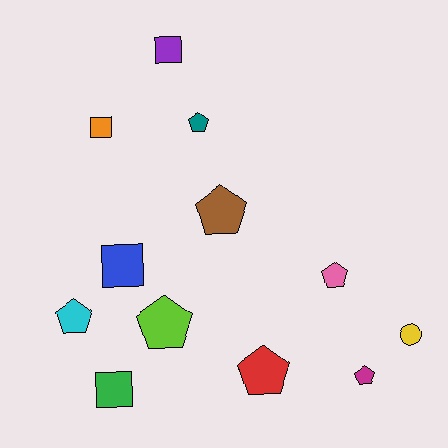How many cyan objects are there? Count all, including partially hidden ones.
There is 1 cyan object.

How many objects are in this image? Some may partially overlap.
There are 12 objects.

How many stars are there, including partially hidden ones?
There are no stars.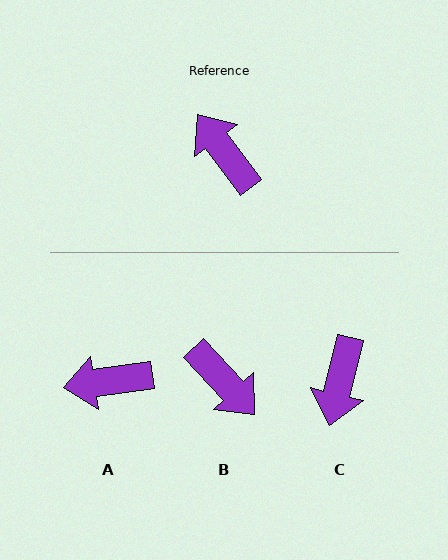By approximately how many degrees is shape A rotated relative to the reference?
Approximately 62 degrees counter-clockwise.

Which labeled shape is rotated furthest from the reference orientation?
B, about 174 degrees away.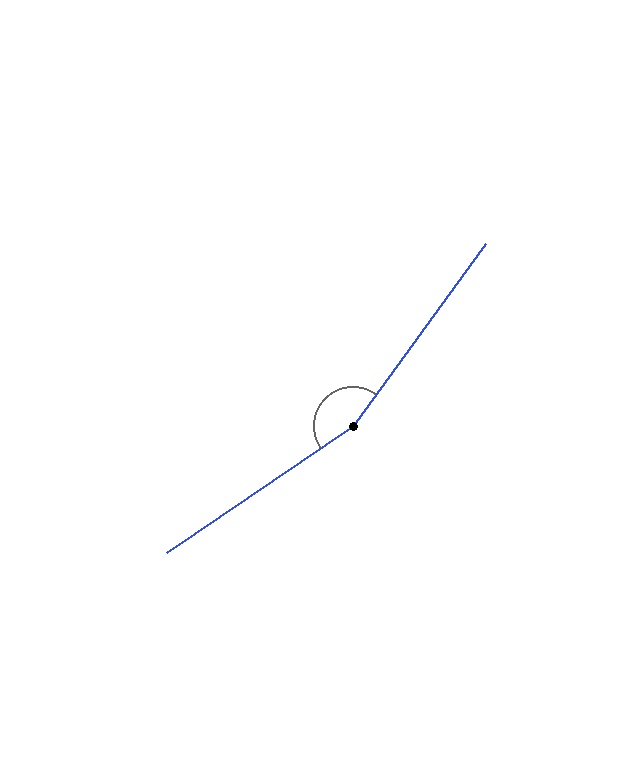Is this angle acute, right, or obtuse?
It is obtuse.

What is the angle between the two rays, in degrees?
Approximately 160 degrees.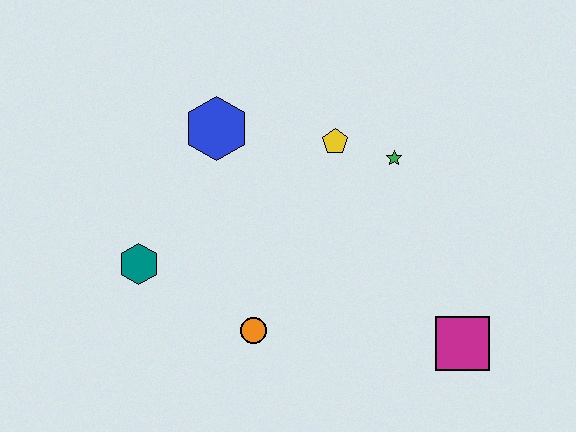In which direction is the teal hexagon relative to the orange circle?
The teal hexagon is to the left of the orange circle.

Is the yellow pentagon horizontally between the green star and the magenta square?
No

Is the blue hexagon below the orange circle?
No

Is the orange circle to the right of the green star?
No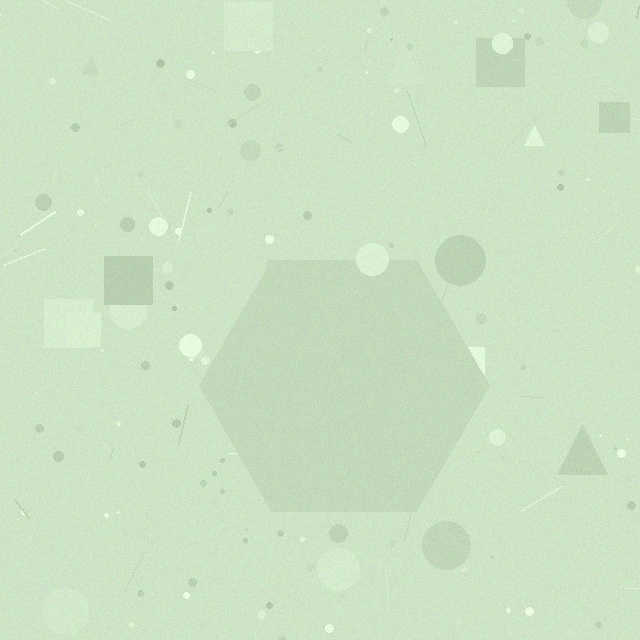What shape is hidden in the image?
A hexagon is hidden in the image.